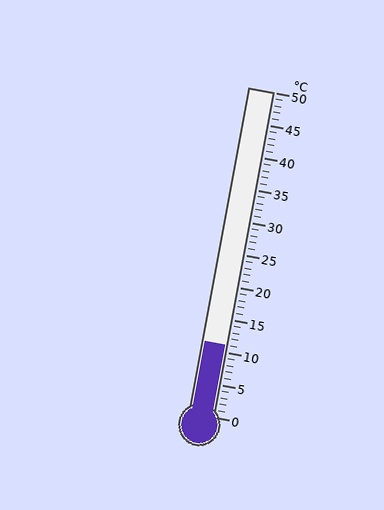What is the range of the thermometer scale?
The thermometer scale ranges from 0°C to 50°C.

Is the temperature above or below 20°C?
The temperature is below 20°C.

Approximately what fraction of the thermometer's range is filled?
The thermometer is filled to approximately 20% of its range.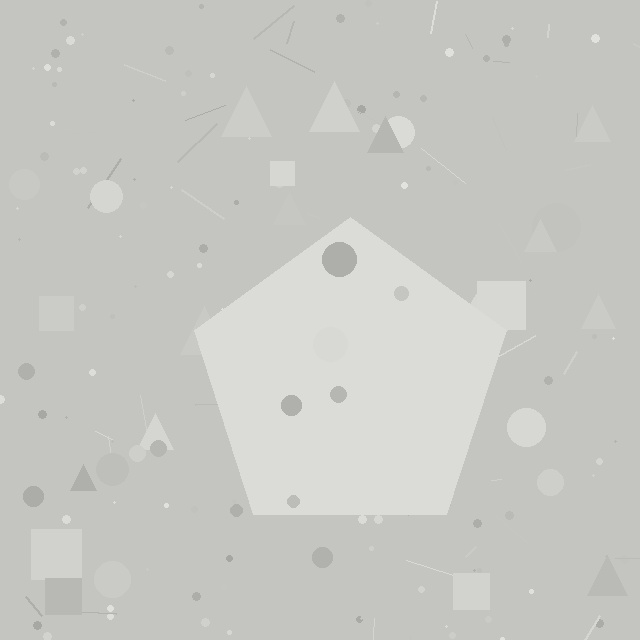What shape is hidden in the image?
A pentagon is hidden in the image.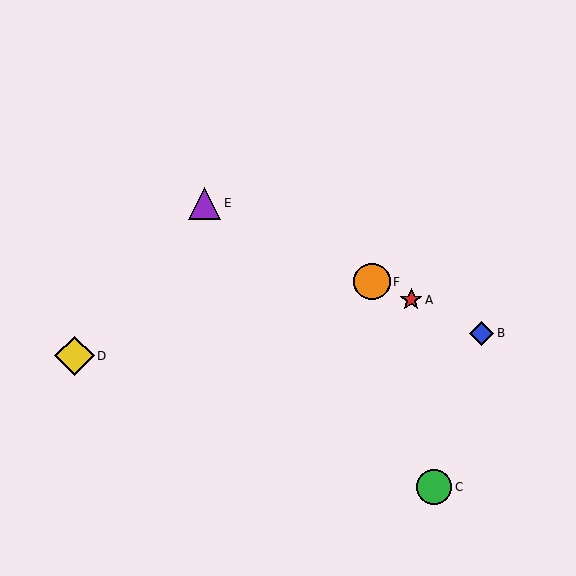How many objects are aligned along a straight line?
4 objects (A, B, E, F) are aligned along a straight line.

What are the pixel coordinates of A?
Object A is at (411, 300).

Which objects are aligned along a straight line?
Objects A, B, E, F are aligned along a straight line.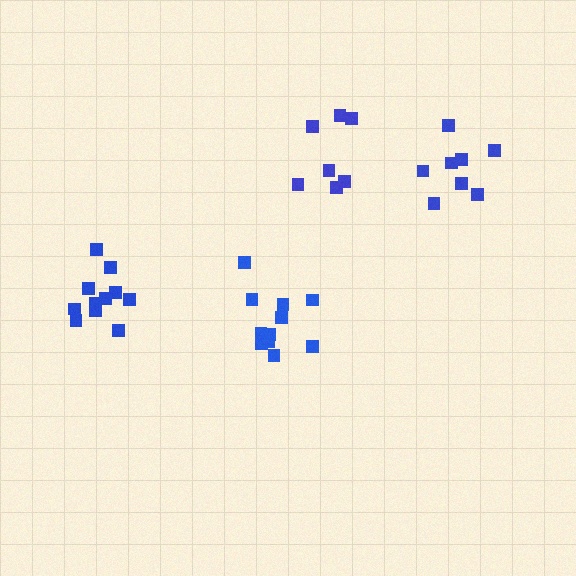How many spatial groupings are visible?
There are 4 spatial groupings.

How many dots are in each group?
Group 1: 8 dots, Group 2: 11 dots, Group 3: 7 dots, Group 4: 11 dots (37 total).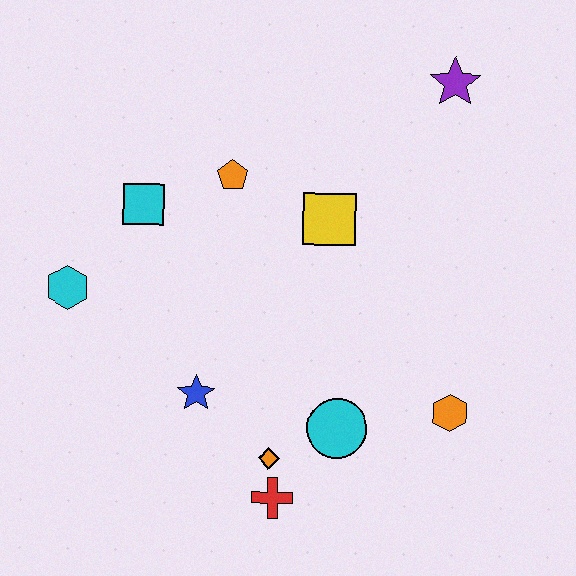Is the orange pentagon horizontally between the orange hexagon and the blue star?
Yes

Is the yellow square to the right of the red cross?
Yes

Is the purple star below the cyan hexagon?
No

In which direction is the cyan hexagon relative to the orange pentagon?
The cyan hexagon is to the left of the orange pentagon.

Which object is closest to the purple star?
The yellow square is closest to the purple star.